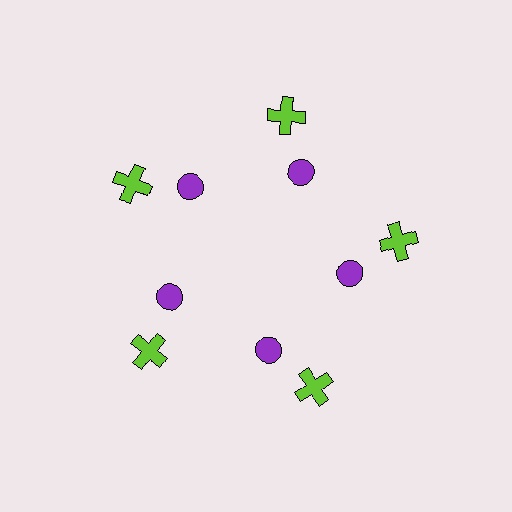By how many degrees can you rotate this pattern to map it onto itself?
The pattern maps onto itself every 72 degrees of rotation.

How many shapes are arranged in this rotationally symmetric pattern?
There are 10 shapes, arranged in 5 groups of 2.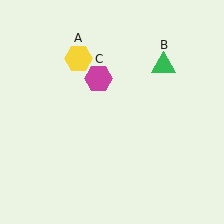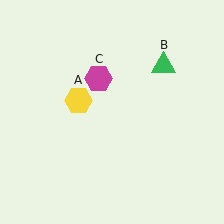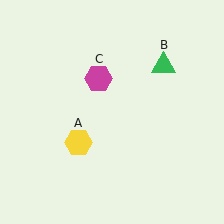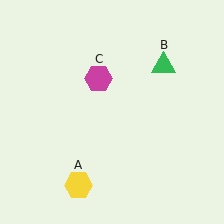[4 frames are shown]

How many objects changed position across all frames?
1 object changed position: yellow hexagon (object A).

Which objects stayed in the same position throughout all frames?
Green triangle (object B) and magenta hexagon (object C) remained stationary.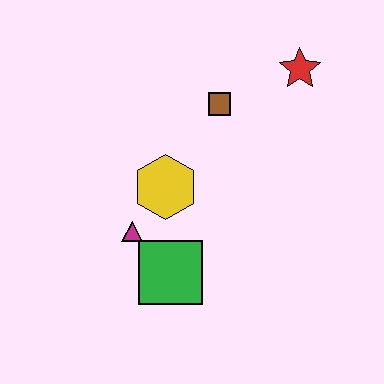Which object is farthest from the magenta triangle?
The red star is farthest from the magenta triangle.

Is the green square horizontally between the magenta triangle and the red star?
Yes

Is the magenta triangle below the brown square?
Yes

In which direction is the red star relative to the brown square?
The red star is to the right of the brown square.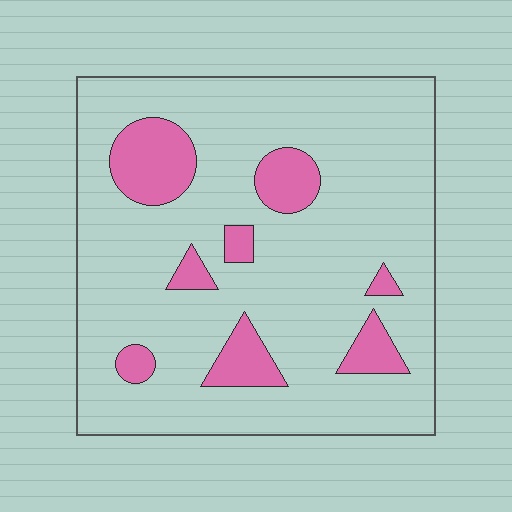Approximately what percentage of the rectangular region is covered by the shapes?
Approximately 15%.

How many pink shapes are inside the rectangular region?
8.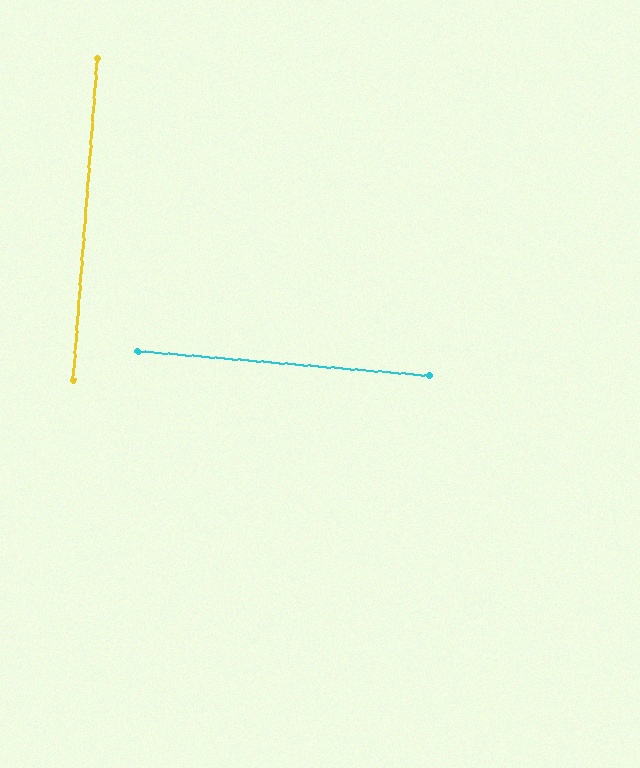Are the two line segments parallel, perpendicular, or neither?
Perpendicular — they meet at approximately 89°.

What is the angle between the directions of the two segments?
Approximately 89 degrees.